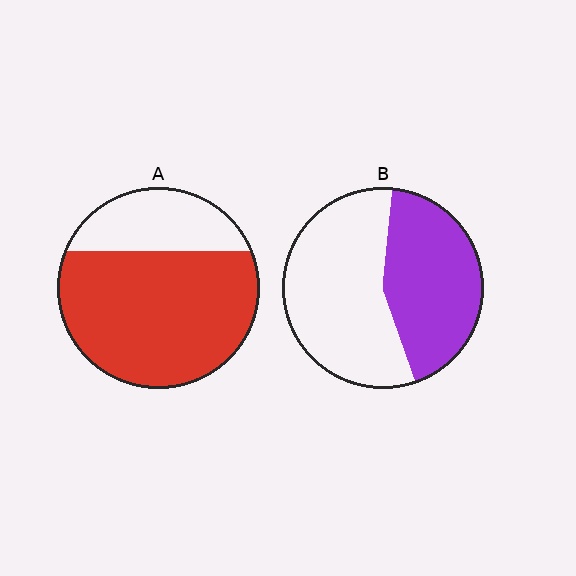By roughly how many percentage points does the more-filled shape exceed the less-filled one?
By roughly 30 percentage points (A over B).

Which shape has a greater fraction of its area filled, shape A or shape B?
Shape A.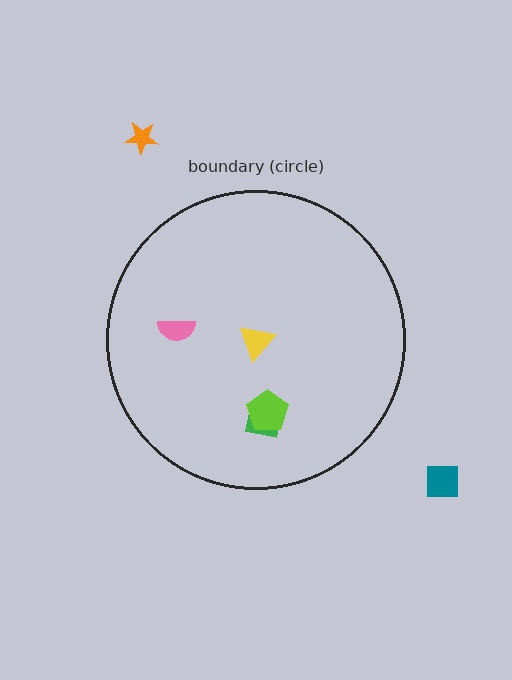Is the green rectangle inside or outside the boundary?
Inside.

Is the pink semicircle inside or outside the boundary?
Inside.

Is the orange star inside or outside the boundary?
Outside.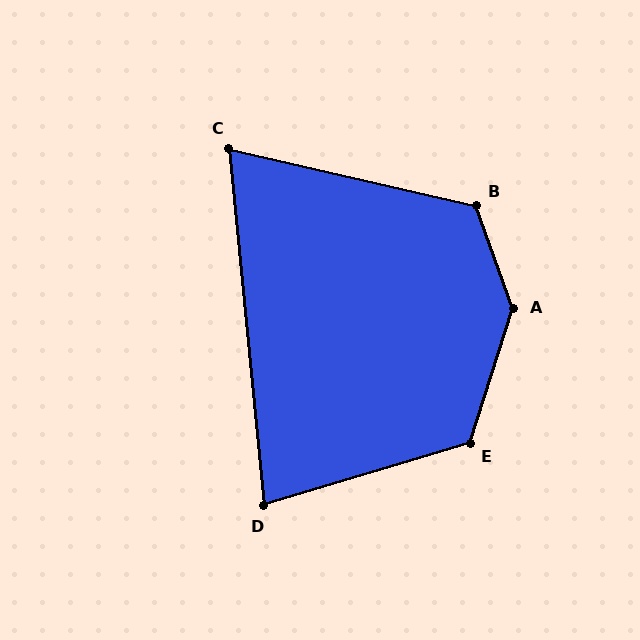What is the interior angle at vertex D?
Approximately 79 degrees (acute).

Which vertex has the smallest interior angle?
C, at approximately 72 degrees.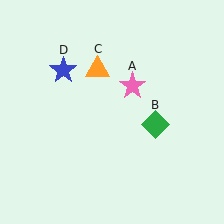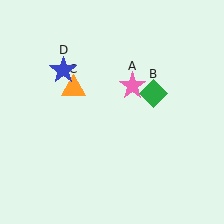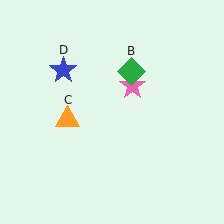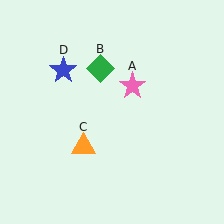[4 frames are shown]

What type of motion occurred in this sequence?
The green diamond (object B), orange triangle (object C) rotated counterclockwise around the center of the scene.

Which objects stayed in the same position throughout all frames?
Pink star (object A) and blue star (object D) remained stationary.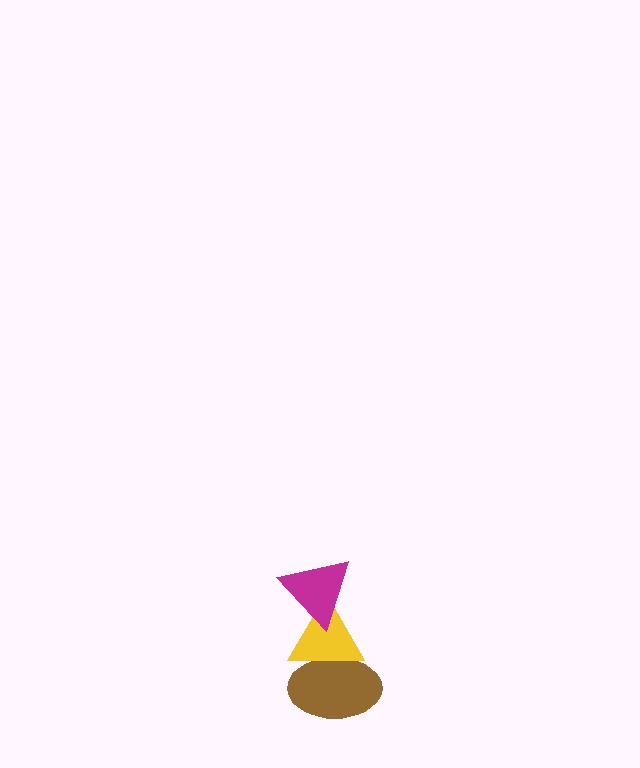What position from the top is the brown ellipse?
The brown ellipse is 3rd from the top.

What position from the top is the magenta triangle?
The magenta triangle is 1st from the top.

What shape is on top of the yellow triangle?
The magenta triangle is on top of the yellow triangle.